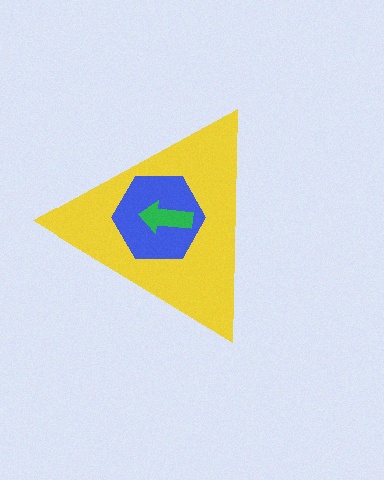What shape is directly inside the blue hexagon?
The green arrow.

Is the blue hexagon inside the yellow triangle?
Yes.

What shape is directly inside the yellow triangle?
The blue hexagon.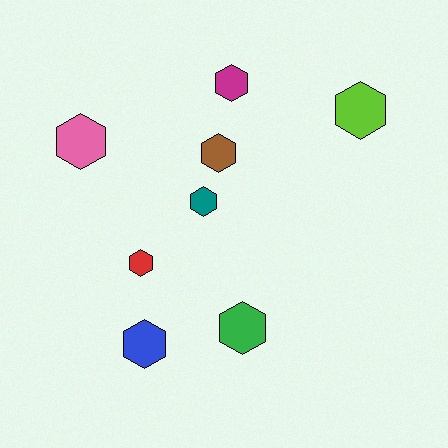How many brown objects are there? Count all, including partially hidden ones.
There is 1 brown object.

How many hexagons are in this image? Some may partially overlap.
There are 8 hexagons.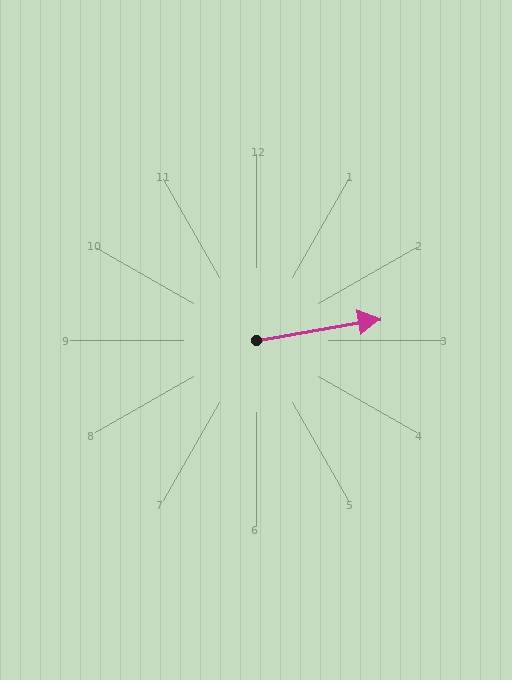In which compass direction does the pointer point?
East.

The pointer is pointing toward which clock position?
Roughly 3 o'clock.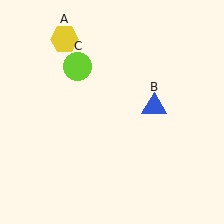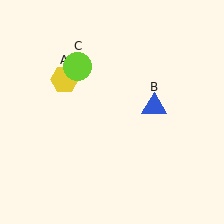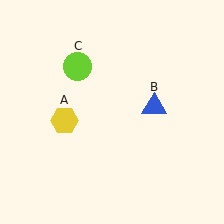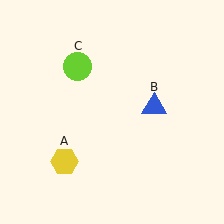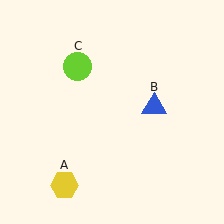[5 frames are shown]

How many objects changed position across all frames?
1 object changed position: yellow hexagon (object A).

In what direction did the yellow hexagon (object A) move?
The yellow hexagon (object A) moved down.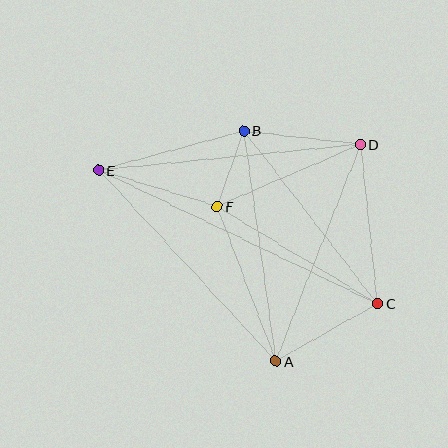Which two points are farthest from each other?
Points C and E are farthest from each other.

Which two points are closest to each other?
Points B and F are closest to each other.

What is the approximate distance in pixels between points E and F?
The distance between E and F is approximately 124 pixels.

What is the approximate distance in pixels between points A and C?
The distance between A and C is approximately 117 pixels.